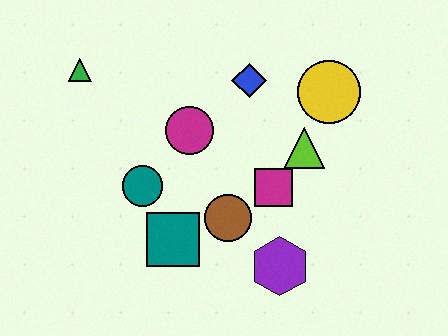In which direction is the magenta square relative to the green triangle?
The magenta square is to the right of the green triangle.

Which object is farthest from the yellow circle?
The green triangle is farthest from the yellow circle.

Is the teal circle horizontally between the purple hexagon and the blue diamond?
No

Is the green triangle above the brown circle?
Yes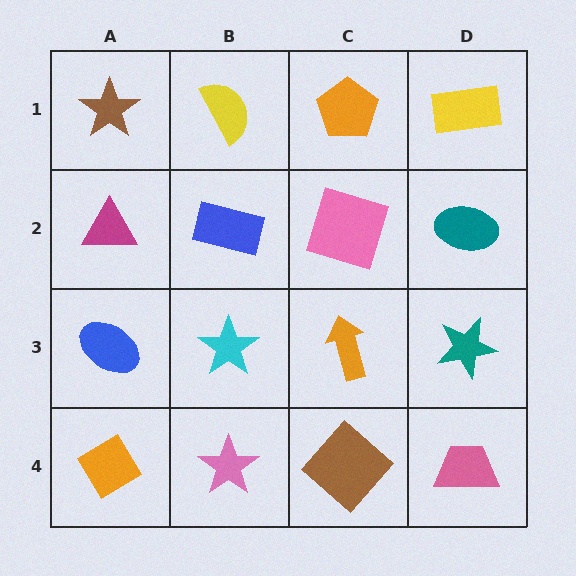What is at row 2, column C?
A pink square.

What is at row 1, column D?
A yellow rectangle.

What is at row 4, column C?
A brown diamond.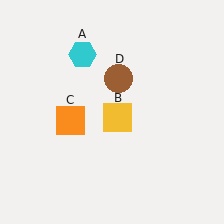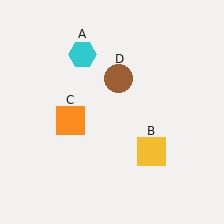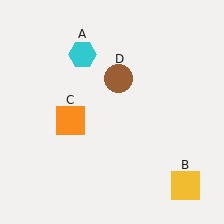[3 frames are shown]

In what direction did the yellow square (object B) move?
The yellow square (object B) moved down and to the right.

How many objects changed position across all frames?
1 object changed position: yellow square (object B).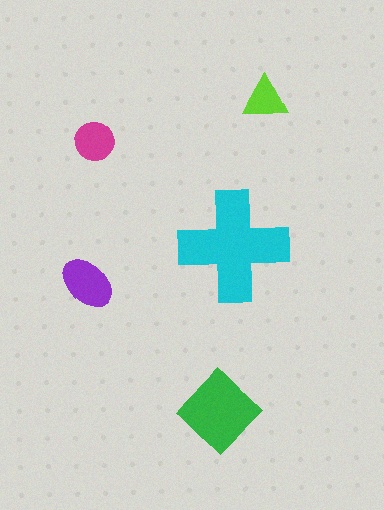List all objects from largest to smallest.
The cyan cross, the green diamond, the purple ellipse, the magenta circle, the lime triangle.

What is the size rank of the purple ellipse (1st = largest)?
3rd.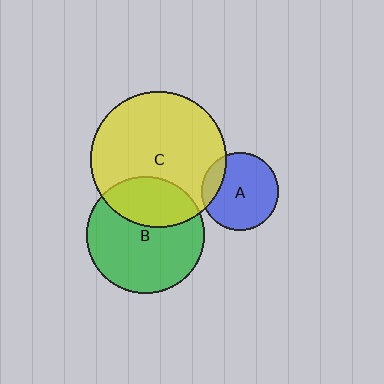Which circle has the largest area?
Circle C (yellow).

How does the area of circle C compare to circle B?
Approximately 1.3 times.